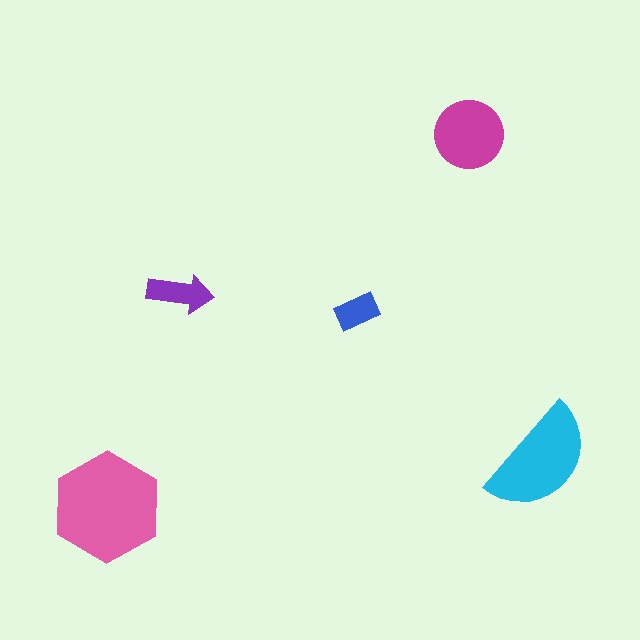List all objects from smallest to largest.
The blue rectangle, the purple arrow, the magenta circle, the cyan semicircle, the pink hexagon.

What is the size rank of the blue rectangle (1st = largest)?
5th.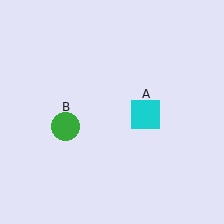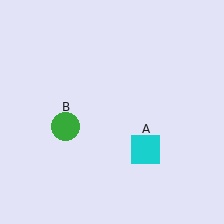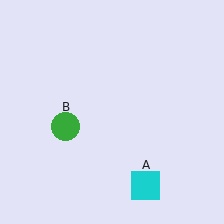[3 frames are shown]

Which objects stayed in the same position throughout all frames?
Green circle (object B) remained stationary.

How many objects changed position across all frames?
1 object changed position: cyan square (object A).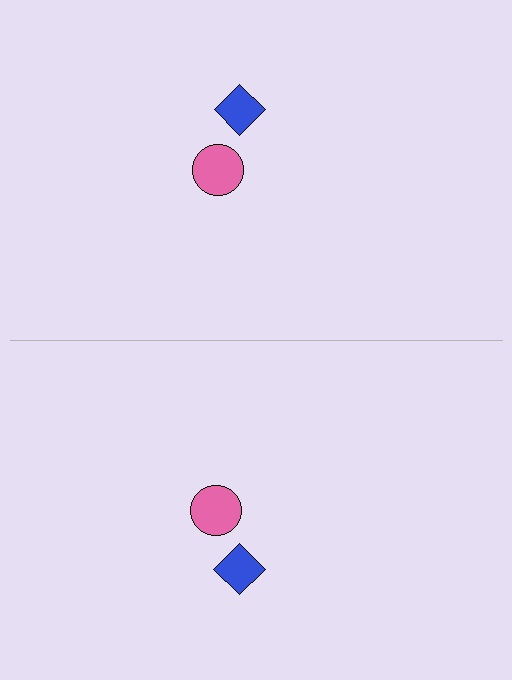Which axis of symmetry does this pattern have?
The pattern has a horizontal axis of symmetry running through the center of the image.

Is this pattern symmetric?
Yes, this pattern has bilateral (reflection) symmetry.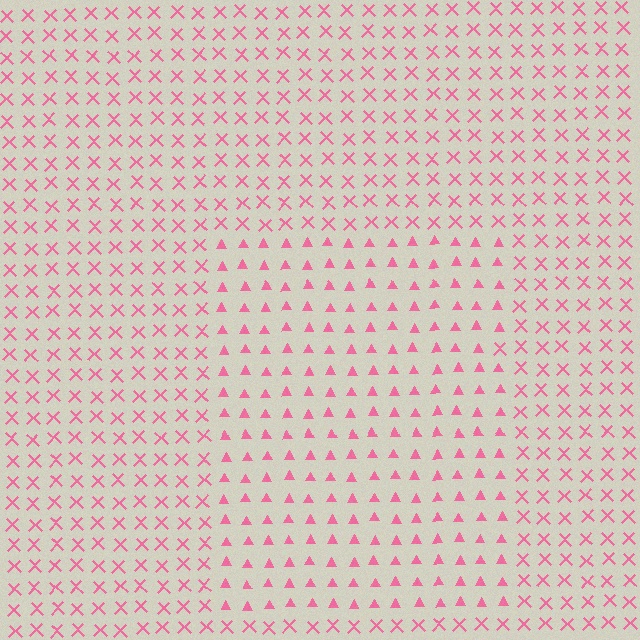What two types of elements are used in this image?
The image uses triangles inside the rectangle region and X marks outside it.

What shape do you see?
I see a rectangle.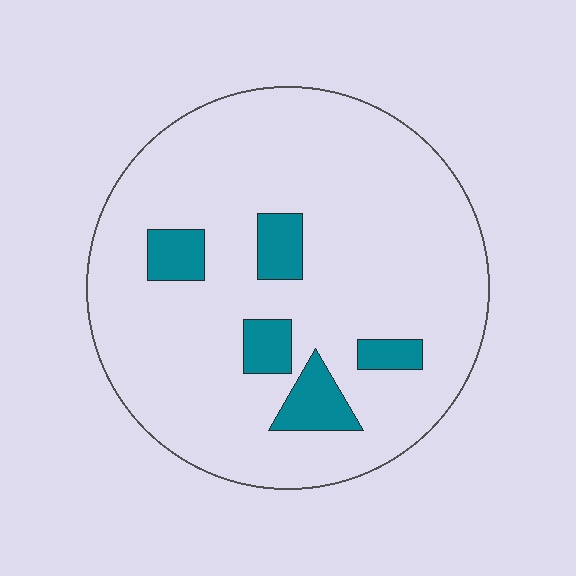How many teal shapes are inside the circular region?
5.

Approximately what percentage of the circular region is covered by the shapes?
Approximately 10%.